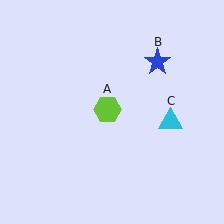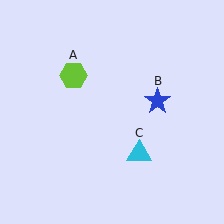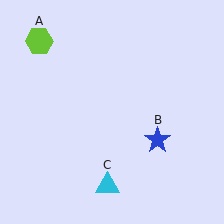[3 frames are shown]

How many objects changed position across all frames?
3 objects changed position: lime hexagon (object A), blue star (object B), cyan triangle (object C).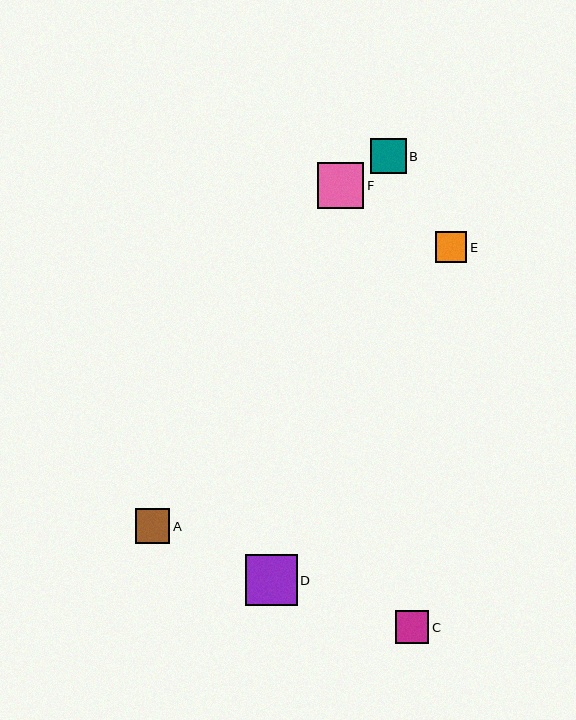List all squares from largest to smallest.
From largest to smallest: D, F, B, A, C, E.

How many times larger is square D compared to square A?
Square D is approximately 1.5 times the size of square A.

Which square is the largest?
Square D is the largest with a size of approximately 51 pixels.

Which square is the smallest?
Square E is the smallest with a size of approximately 31 pixels.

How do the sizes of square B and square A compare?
Square B and square A are approximately the same size.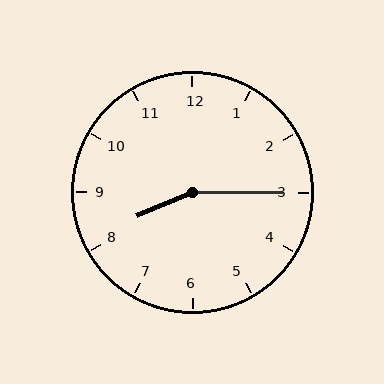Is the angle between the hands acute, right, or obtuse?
It is obtuse.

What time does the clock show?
8:15.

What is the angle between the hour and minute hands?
Approximately 158 degrees.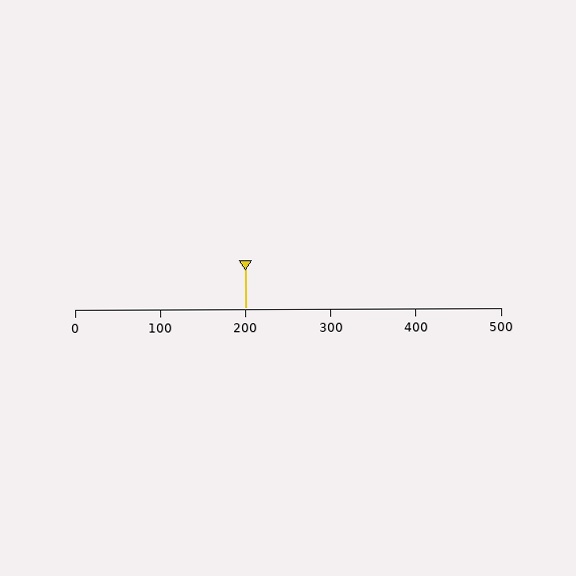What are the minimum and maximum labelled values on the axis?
The axis runs from 0 to 500.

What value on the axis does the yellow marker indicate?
The marker indicates approximately 200.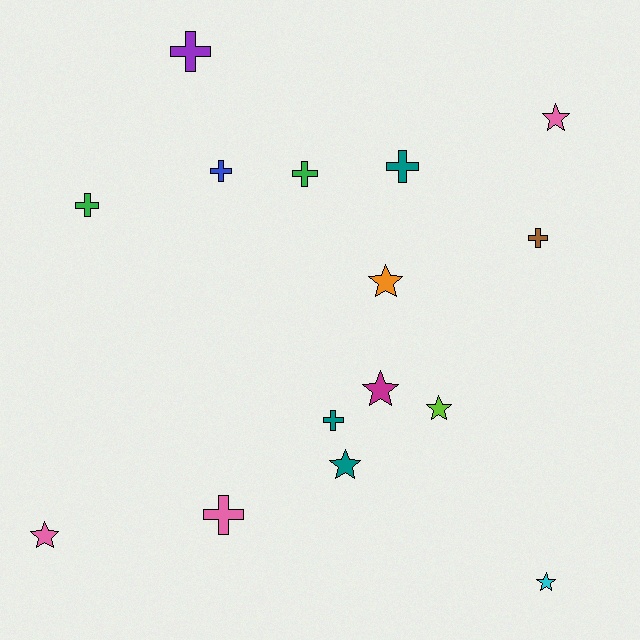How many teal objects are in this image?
There are 3 teal objects.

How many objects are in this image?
There are 15 objects.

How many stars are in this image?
There are 7 stars.